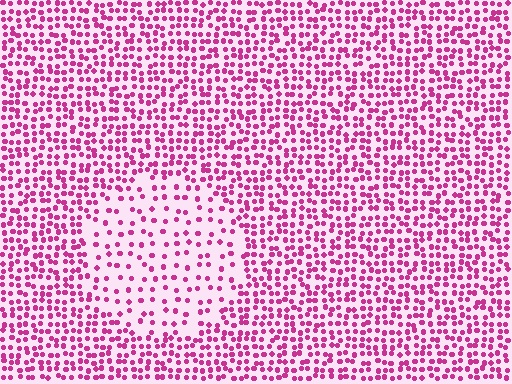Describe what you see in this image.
The image contains small magenta elements arranged at two different densities. A circle-shaped region is visible where the elements are less densely packed than the surrounding area.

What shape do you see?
I see a circle.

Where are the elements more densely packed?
The elements are more densely packed outside the circle boundary.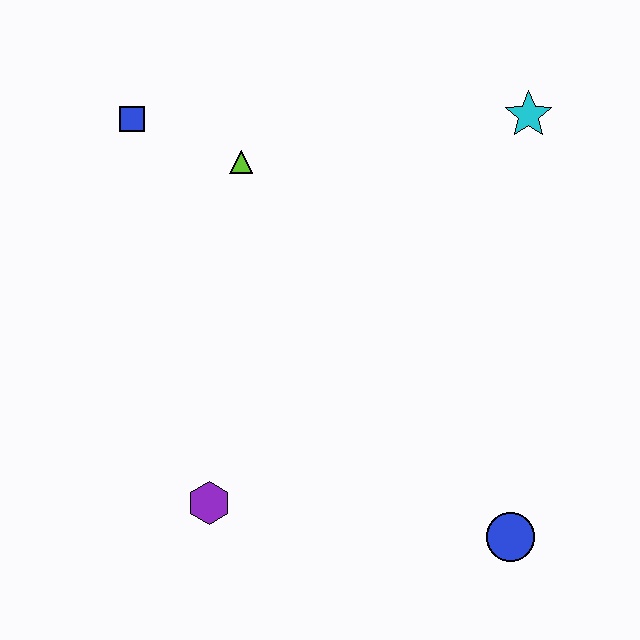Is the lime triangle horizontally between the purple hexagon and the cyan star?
Yes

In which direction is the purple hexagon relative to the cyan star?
The purple hexagon is below the cyan star.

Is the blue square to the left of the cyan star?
Yes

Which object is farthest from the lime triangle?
The blue circle is farthest from the lime triangle.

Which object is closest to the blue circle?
The purple hexagon is closest to the blue circle.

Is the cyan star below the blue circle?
No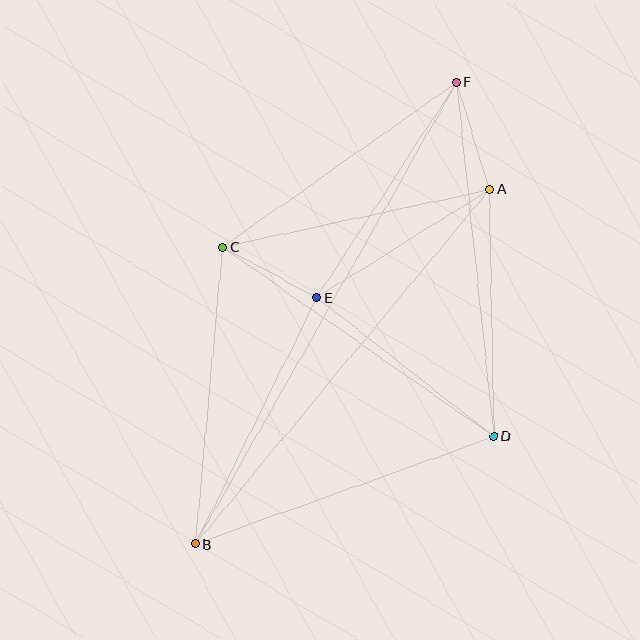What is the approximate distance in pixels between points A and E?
The distance between A and E is approximately 204 pixels.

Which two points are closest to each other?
Points C and E are closest to each other.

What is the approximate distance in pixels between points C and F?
The distance between C and F is approximately 286 pixels.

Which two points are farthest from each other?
Points B and F are farthest from each other.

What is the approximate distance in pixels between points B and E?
The distance between B and E is approximately 275 pixels.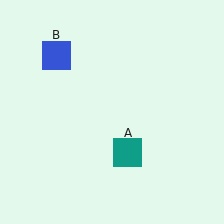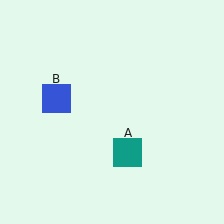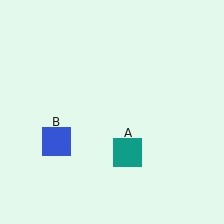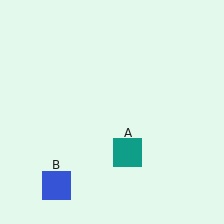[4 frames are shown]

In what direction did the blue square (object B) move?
The blue square (object B) moved down.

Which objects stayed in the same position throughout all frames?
Teal square (object A) remained stationary.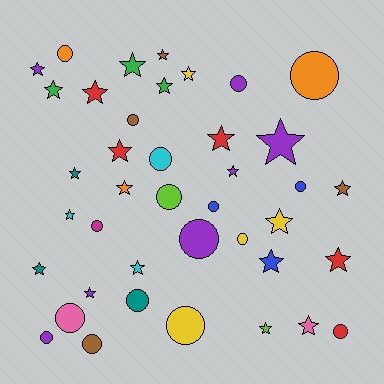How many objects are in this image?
There are 40 objects.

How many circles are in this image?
There are 17 circles.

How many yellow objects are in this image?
There are 4 yellow objects.